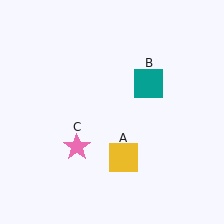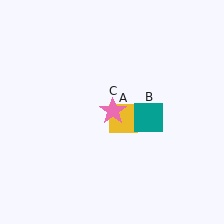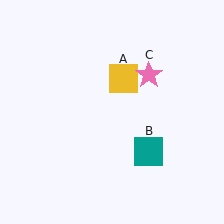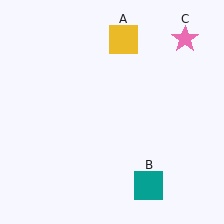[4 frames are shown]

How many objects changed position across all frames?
3 objects changed position: yellow square (object A), teal square (object B), pink star (object C).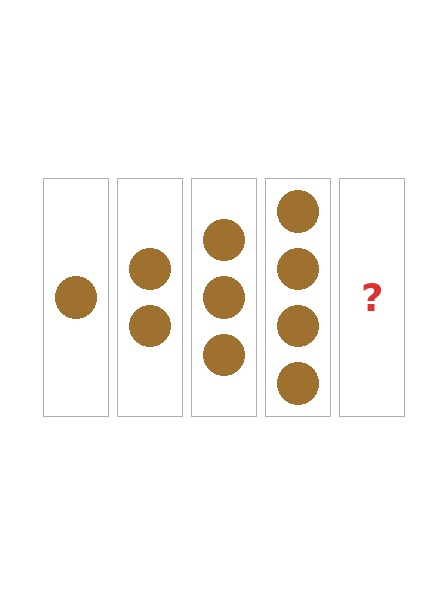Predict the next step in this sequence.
The next step is 5 circles.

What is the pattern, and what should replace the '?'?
The pattern is that each step adds one more circle. The '?' should be 5 circles.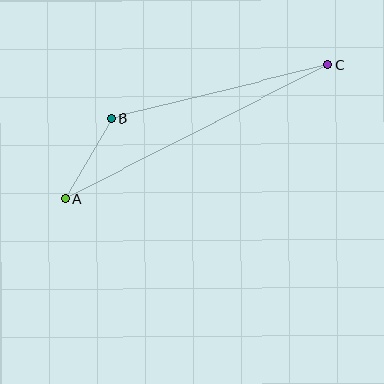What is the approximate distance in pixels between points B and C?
The distance between B and C is approximately 223 pixels.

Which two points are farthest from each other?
Points A and C are farthest from each other.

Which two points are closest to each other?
Points A and B are closest to each other.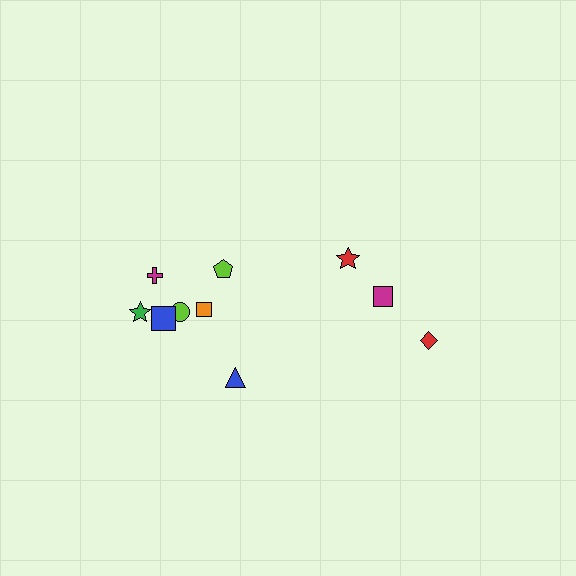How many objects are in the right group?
There are 3 objects.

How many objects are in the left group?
There are 7 objects.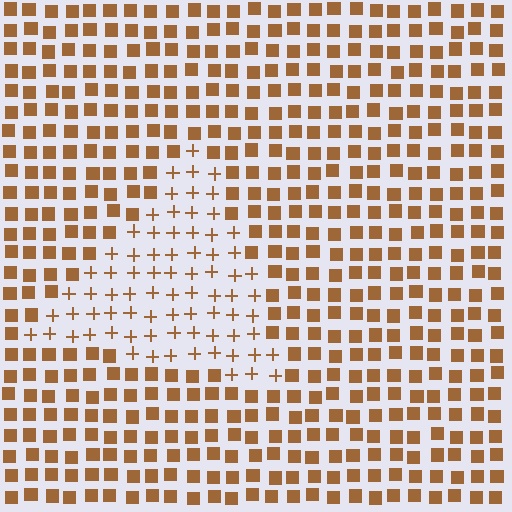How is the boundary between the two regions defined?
The boundary is defined by a change in element shape: plus signs inside vs. squares outside. All elements share the same color and spacing.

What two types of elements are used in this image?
The image uses plus signs inside the triangle region and squares outside it.